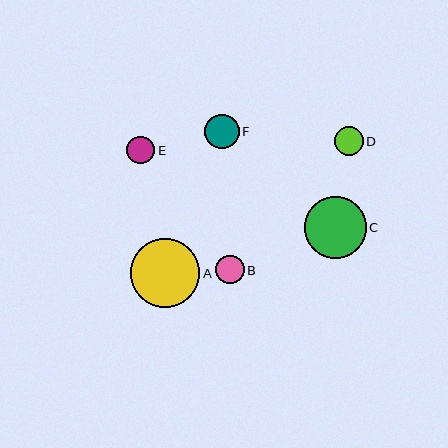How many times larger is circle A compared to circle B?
Circle A is approximately 2.4 times the size of circle B.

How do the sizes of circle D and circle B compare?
Circle D and circle B are approximately the same size.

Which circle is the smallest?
Circle E is the smallest with a size of approximately 28 pixels.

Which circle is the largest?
Circle A is the largest with a size of approximately 69 pixels.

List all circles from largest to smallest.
From largest to smallest: A, C, F, D, B, E.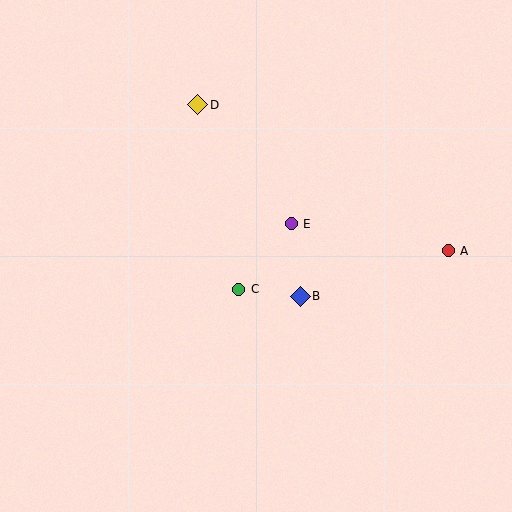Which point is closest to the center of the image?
Point C at (239, 289) is closest to the center.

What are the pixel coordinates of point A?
Point A is at (448, 251).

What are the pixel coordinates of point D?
Point D is at (198, 105).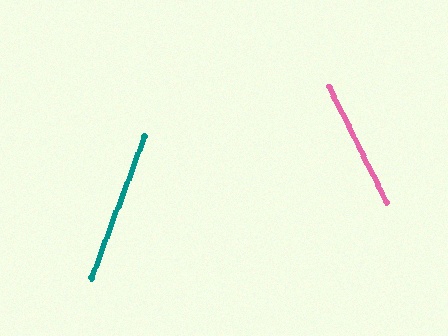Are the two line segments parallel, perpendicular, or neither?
Neither parallel nor perpendicular — they differ by about 47°.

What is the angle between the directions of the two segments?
Approximately 47 degrees.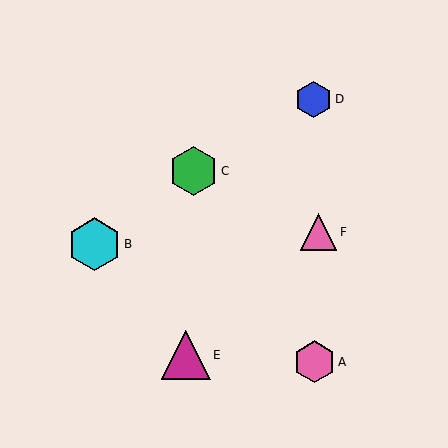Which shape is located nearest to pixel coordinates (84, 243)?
The cyan hexagon (labeled B) at (94, 244) is nearest to that location.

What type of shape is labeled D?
Shape D is a blue hexagon.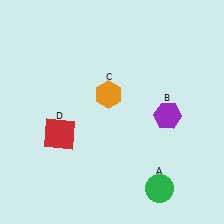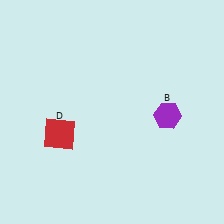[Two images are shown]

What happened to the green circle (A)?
The green circle (A) was removed in Image 2. It was in the bottom-right area of Image 1.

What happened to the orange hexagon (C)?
The orange hexagon (C) was removed in Image 2. It was in the top-left area of Image 1.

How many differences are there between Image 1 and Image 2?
There are 2 differences between the two images.